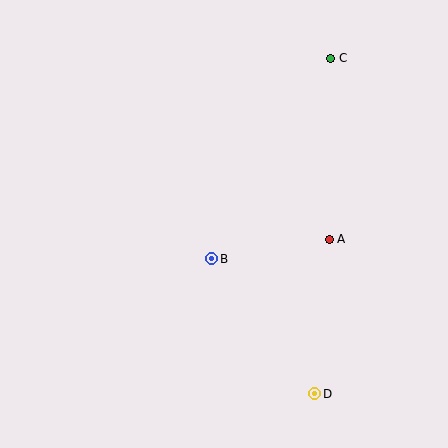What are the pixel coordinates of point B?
Point B is at (212, 259).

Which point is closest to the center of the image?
Point B at (212, 259) is closest to the center.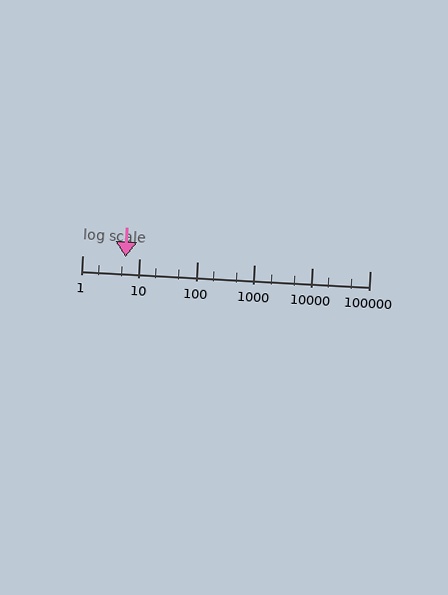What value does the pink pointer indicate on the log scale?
The pointer indicates approximately 5.7.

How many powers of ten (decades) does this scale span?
The scale spans 5 decades, from 1 to 100000.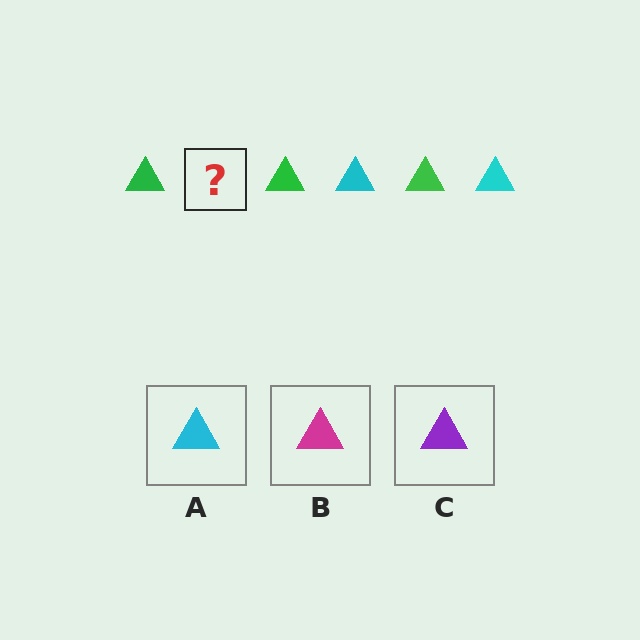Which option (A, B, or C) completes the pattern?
A.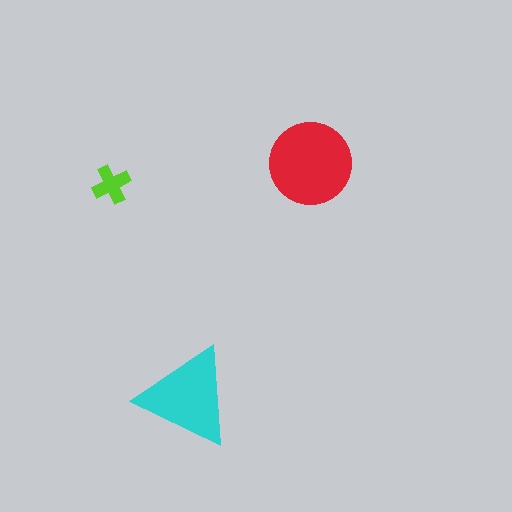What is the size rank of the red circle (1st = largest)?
1st.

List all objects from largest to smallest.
The red circle, the cyan triangle, the lime cross.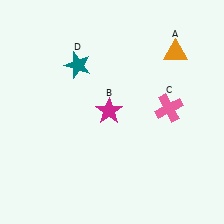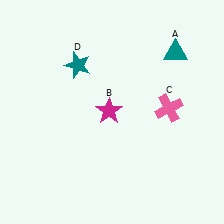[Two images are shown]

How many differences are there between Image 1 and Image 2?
There is 1 difference between the two images.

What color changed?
The triangle (A) changed from orange in Image 1 to teal in Image 2.